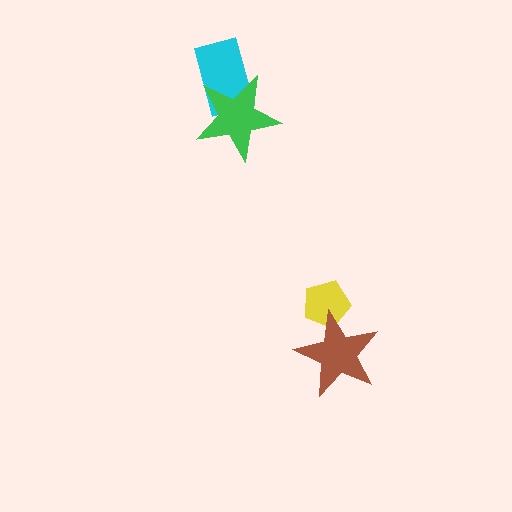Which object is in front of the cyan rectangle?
The green star is in front of the cyan rectangle.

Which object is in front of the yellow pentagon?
The brown star is in front of the yellow pentagon.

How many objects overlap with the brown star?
1 object overlaps with the brown star.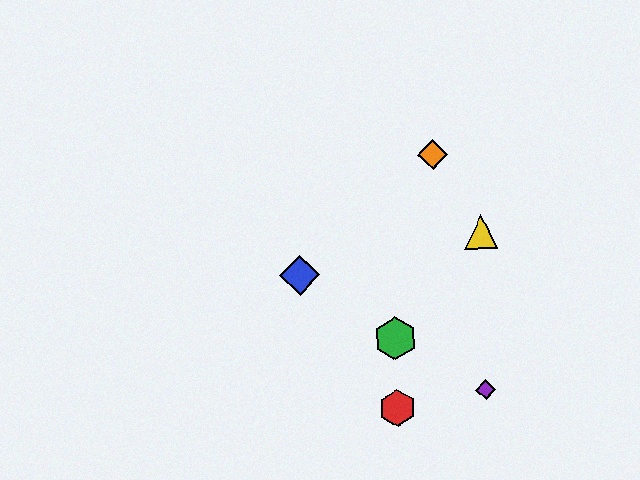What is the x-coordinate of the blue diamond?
The blue diamond is at x≈300.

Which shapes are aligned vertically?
The red hexagon, the green hexagon are aligned vertically.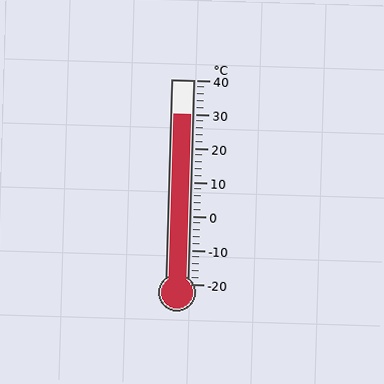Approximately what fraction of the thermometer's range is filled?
The thermometer is filled to approximately 85% of its range.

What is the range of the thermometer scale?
The thermometer scale ranges from -20°C to 40°C.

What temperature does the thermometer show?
The thermometer shows approximately 30°C.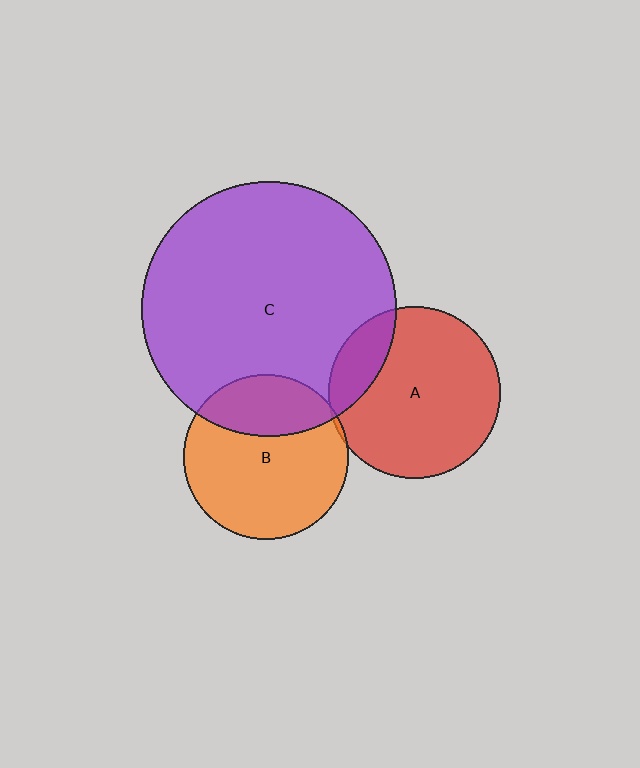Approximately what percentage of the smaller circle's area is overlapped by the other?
Approximately 30%.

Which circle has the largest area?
Circle C (purple).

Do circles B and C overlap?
Yes.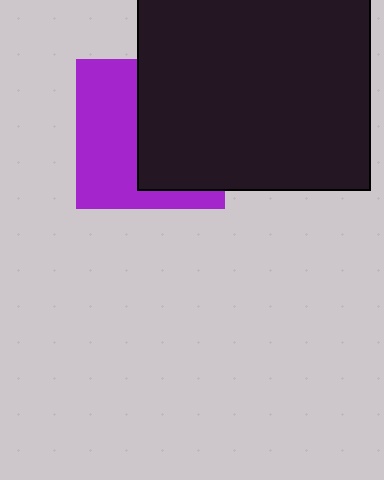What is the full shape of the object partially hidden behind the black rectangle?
The partially hidden object is a purple square.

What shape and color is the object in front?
The object in front is a black rectangle.